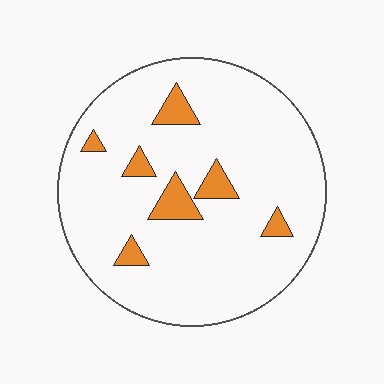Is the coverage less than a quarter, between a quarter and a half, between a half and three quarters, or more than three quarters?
Less than a quarter.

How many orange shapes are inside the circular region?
7.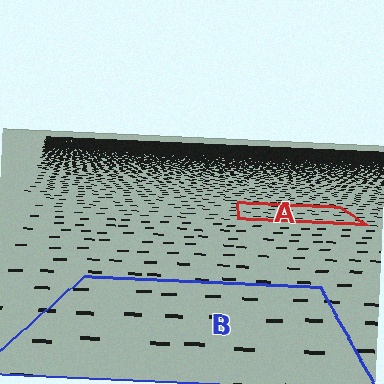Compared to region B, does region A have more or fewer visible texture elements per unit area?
Region A has more texture elements per unit area — they are packed more densely because it is farther away.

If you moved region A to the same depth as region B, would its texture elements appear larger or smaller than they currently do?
They would appear larger. At a closer depth, the same texture elements are projected at a bigger on-screen size.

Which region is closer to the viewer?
Region B is closer. The texture elements there are larger and more spread out.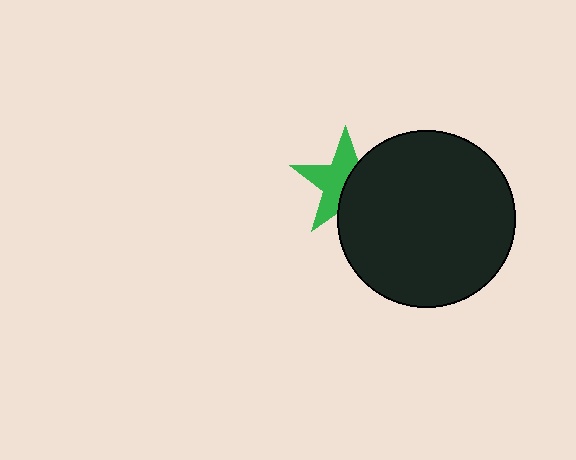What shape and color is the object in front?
The object in front is a black circle.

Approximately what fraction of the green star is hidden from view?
Roughly 45% of the green star is hidden behind the black circle.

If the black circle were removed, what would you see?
You would see the complete green star.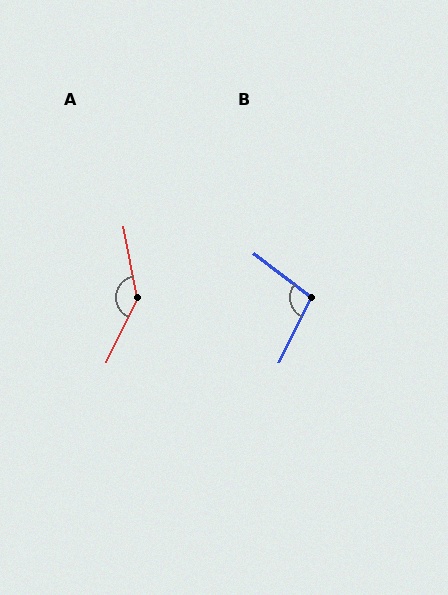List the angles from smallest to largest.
B (100°), A (143°).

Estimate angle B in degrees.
Approximately 100 degrees.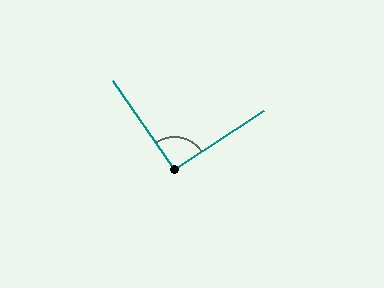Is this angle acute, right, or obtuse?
It is approximately a right angle.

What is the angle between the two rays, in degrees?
Approximately 92 degrees.